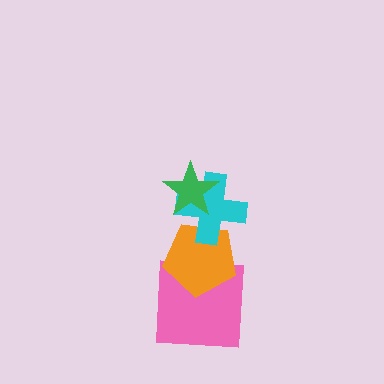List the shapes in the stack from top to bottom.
From top to bottom: the green star, the cyan cross, the orange pentagon, the pink square.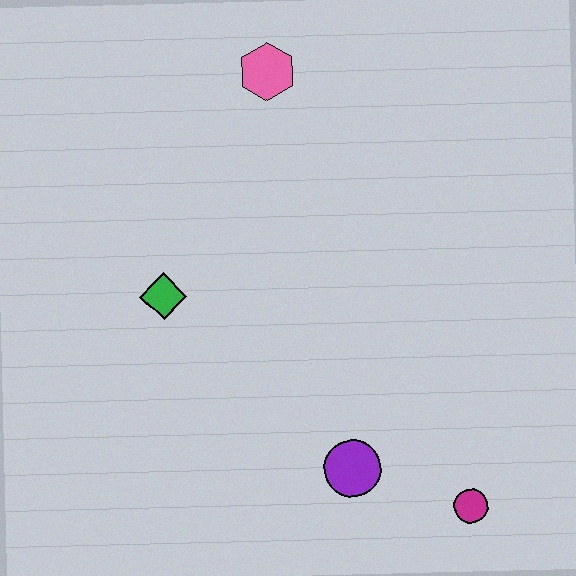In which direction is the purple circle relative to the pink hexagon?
The purple circle is below the pink hexagon.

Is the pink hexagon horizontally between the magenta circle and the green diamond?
Yes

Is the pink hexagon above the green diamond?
Yes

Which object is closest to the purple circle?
The magenta circle is closest to the purple circle.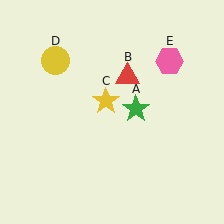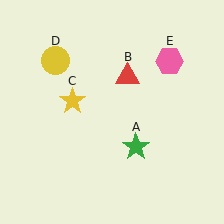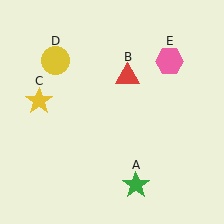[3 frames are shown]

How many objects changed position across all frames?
2 objects changed position: green star (object A), yellow star (object C).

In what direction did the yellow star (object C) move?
The yellow star (object C) moved left.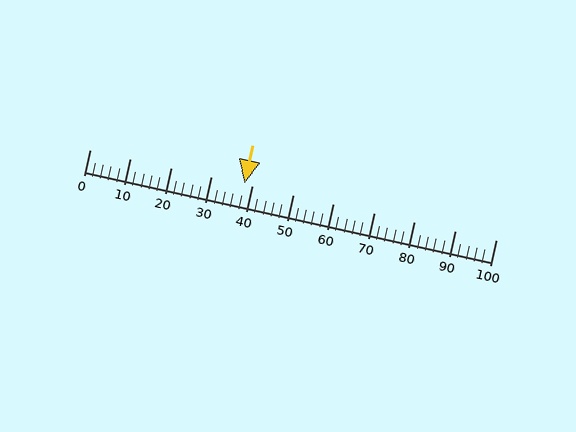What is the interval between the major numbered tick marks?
The major tick marks are spaced 10 units apart.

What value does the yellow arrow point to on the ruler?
The yellow arrow points to approximately 38.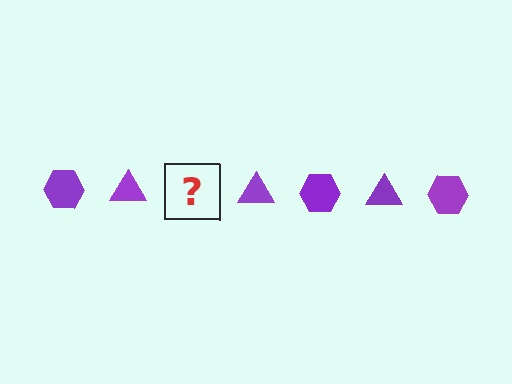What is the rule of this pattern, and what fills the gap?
The rule is that the pattern cycles through hexagon, triangle shapes in purple. The gap should be filled with a purple hexagon.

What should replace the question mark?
The question mark should be replaced with a purple hexagon.